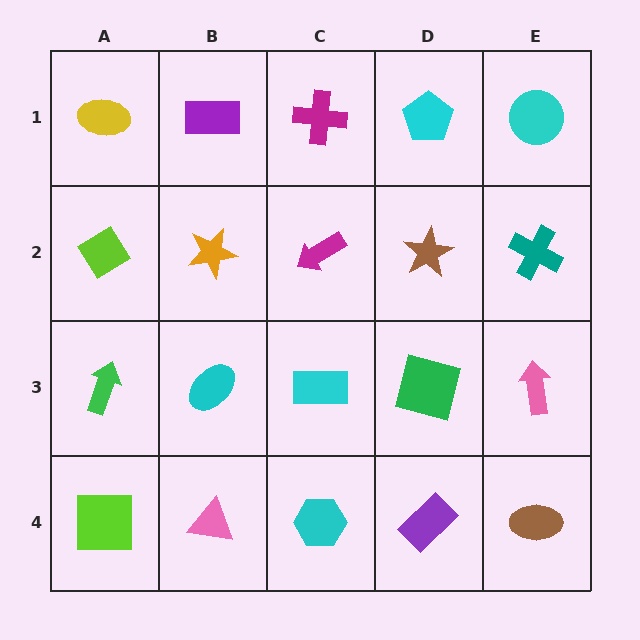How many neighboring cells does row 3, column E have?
3.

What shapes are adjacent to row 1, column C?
A magenta arrow (row 2, column C), a purple rectangle (row 1, column B), a cyan pentagon (row 1, column D).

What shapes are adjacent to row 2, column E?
A cyan circle (row 1, column E), a pink arrow (row 3, column E), a brown star (row 2, column D).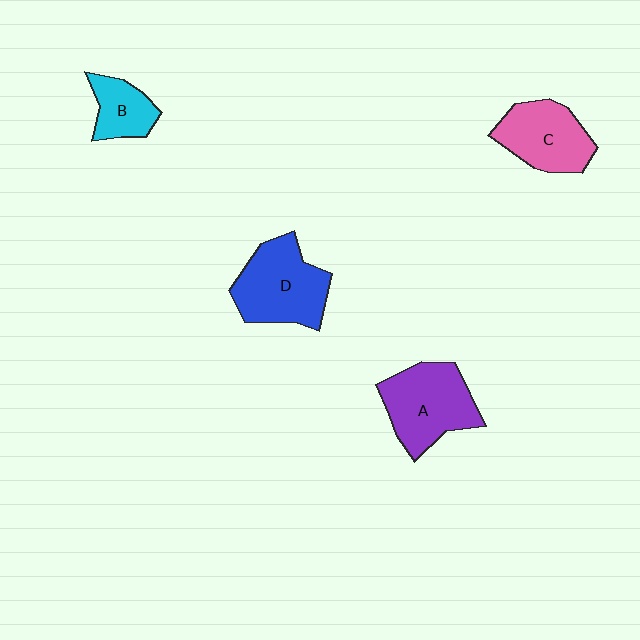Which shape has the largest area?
Shape D (blue).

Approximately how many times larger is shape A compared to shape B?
Approximately 1.9 times.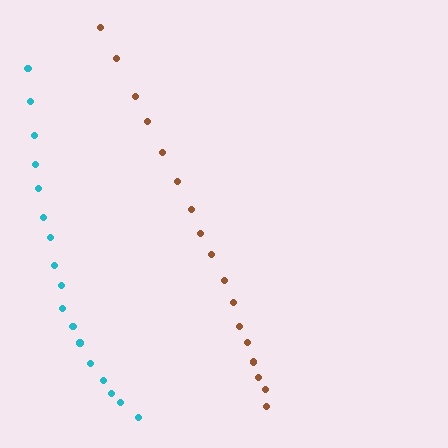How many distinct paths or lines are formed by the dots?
There are 2 distinct paths.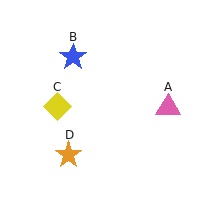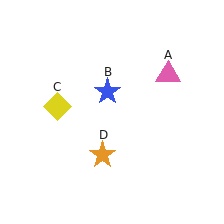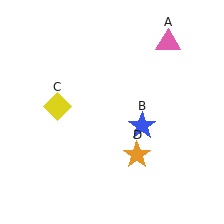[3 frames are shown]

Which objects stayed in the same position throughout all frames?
Yellow diamond (object C) remained stationary.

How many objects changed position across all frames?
3 objects changed position: pink triangle (object A), blue star (object B), orange star (object D).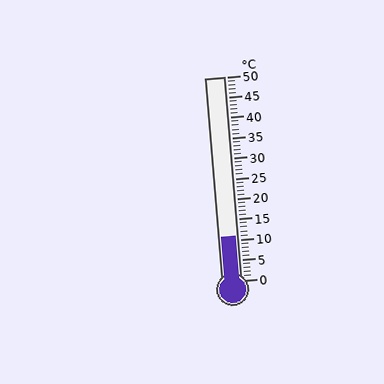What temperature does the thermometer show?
The thermometer shows approximately 11°C.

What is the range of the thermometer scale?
The thermometer scale ranges from 0°C to 50°C.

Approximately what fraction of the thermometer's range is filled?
The thermometer is filled to approximately 20% of its range.